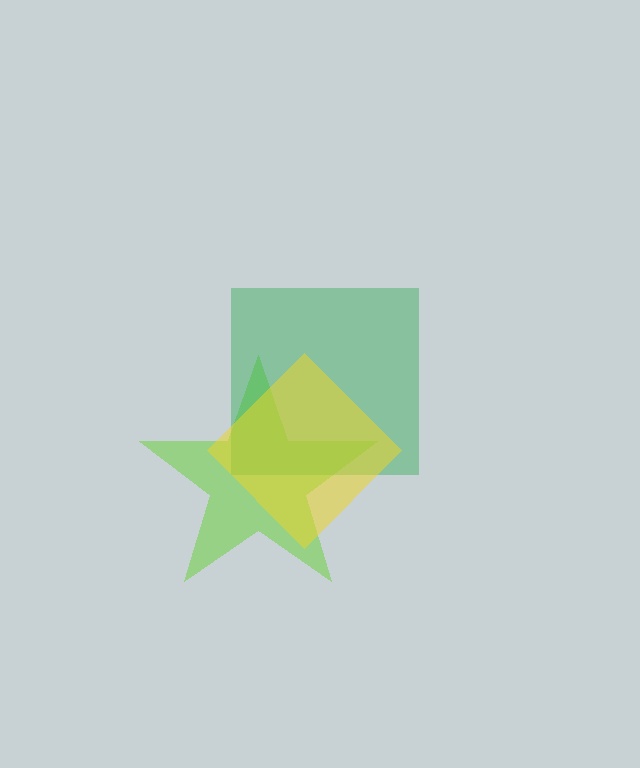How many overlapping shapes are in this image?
There are 3 overlapping shapes in the image.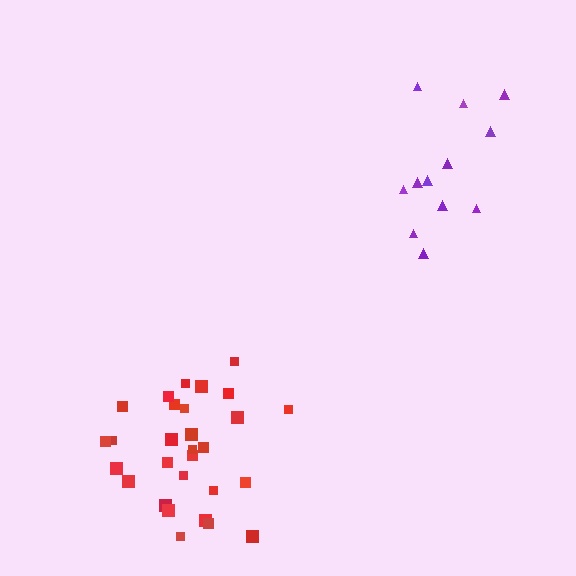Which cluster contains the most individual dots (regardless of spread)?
Red (29).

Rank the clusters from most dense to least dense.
red, purple.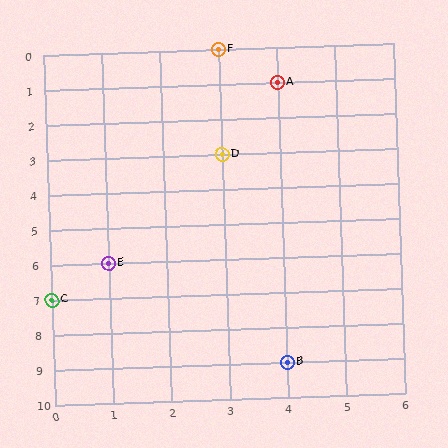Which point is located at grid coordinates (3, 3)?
Point D is at (3, 3).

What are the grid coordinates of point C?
Point C is at grid coordinates (0, 7).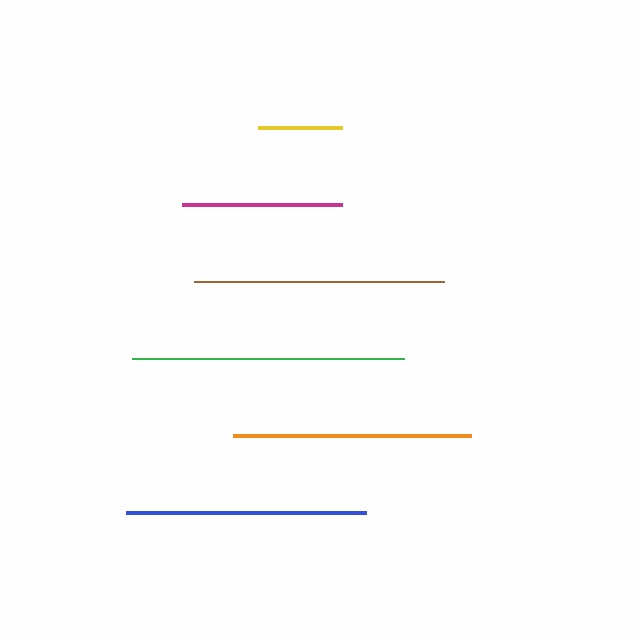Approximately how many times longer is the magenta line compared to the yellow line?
The magenta line is approximately 1.9 times the length of the yellow line.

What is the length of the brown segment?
The brown segment is approximately 251 pixels long.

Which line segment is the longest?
The green line is the longest at approximately 272 pixels.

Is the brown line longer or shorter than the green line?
The green line is longer than the brown line.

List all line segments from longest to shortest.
From longest to shortest: green, brown, blue, orange, magenta, yellow.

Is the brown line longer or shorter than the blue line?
The brown line is longer than the blue line.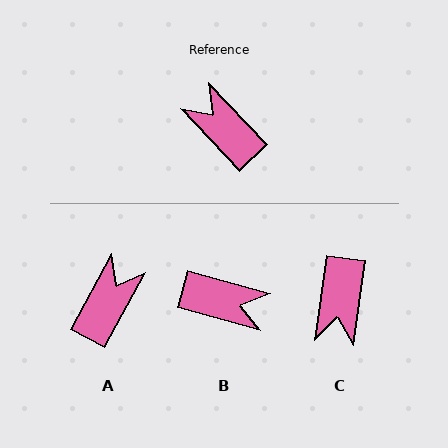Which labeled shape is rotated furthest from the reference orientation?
B, about 148 degrees away.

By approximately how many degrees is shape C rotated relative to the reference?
Approximately 129 degrees counter-clockwise.